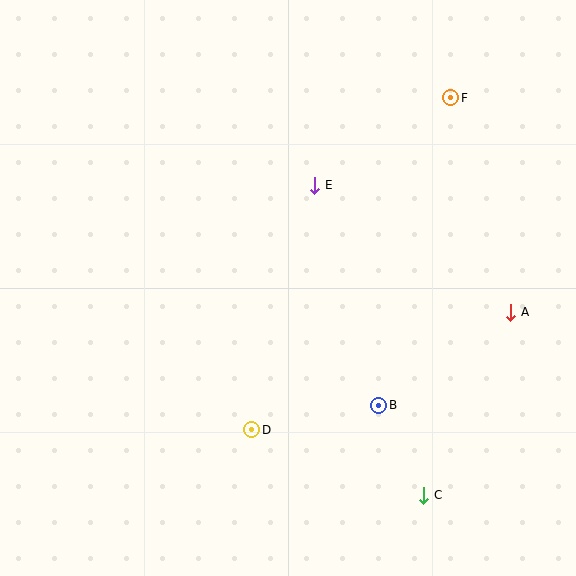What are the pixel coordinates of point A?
Point A is at (511, 312).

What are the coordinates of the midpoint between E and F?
The midpoint between E and F is at (383, 141).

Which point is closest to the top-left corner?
Point E is closest to the top-left corner.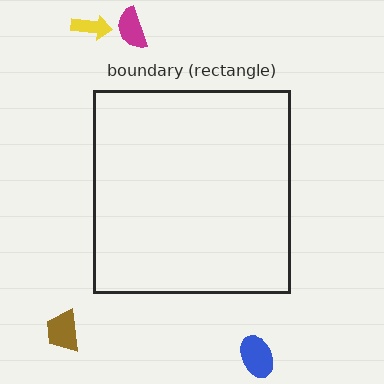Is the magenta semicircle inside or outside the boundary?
Outside.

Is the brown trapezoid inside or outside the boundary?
Outside.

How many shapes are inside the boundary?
0 inside, 4 outside.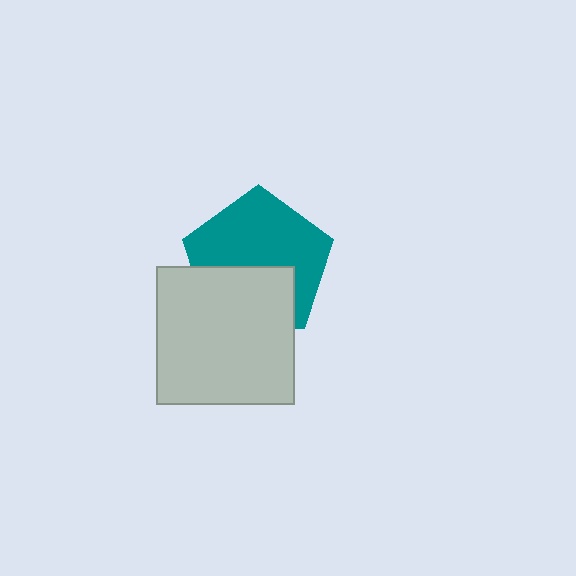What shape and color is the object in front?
The object in front is a light gray square.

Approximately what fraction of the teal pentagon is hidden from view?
Roughly 40% of the teal pentagon is hidden behind the light gray square.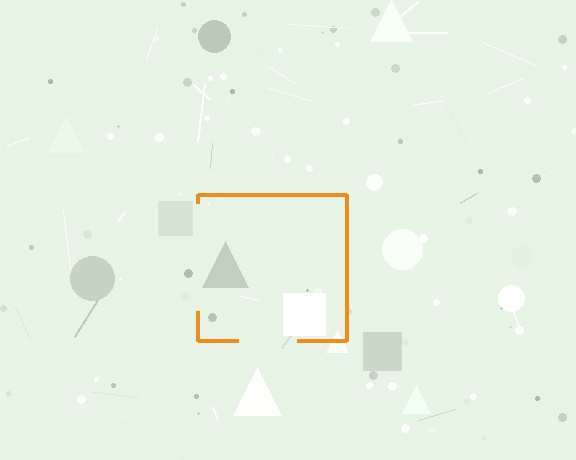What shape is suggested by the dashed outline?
The dashed outline suggests a square.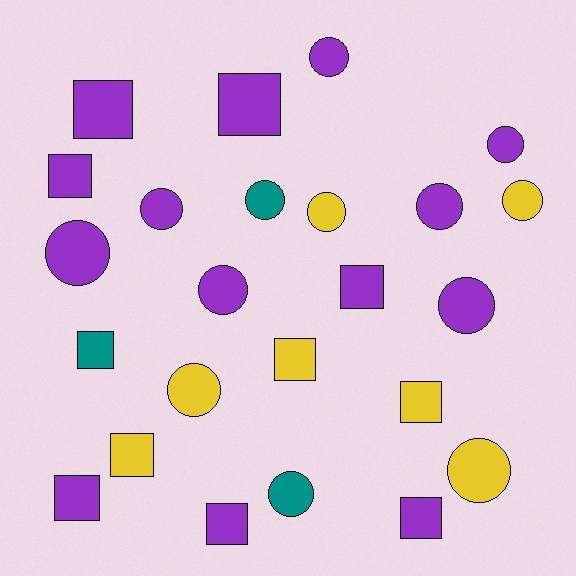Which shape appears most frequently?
Circle, with 13 objects.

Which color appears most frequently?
Purple, with 14 objects.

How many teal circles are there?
There are 2 teal circles.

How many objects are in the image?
There are 24 objects.